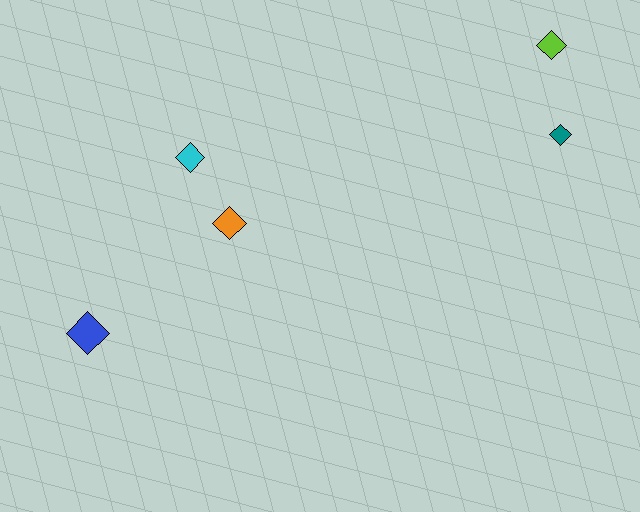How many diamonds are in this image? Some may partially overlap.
There are 5 diamonds.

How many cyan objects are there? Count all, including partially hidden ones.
There is 1 cyan object.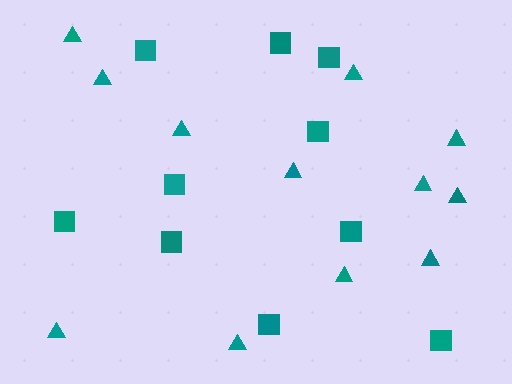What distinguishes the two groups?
There are 2 groups: one group of squares (10) and one group of triangles (12).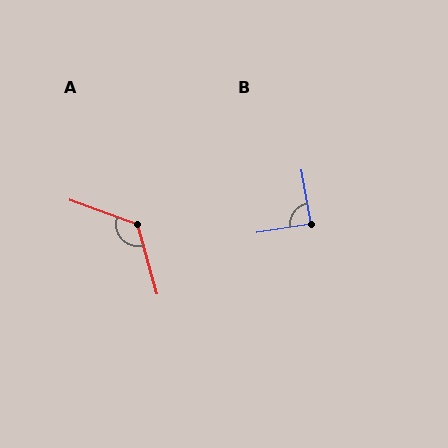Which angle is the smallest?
B, at approximately 89 degrees.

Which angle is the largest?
A, at approximately 126 degrees.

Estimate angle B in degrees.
Approximately 89 degrees.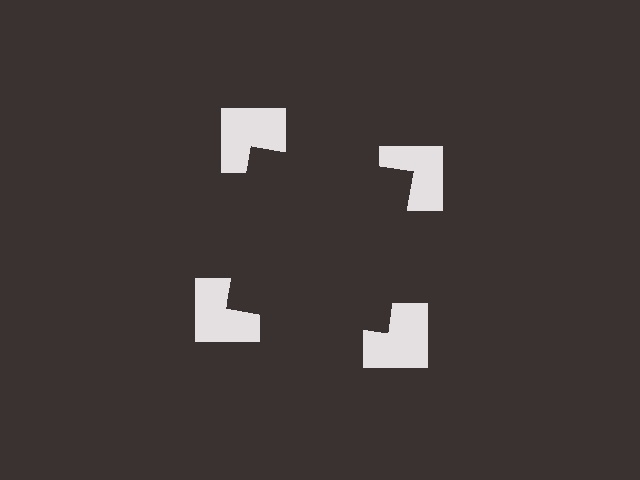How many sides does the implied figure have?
4 sides.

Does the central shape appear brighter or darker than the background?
It typically appears slightly darker than the background, even though no actual brightness change is drawn.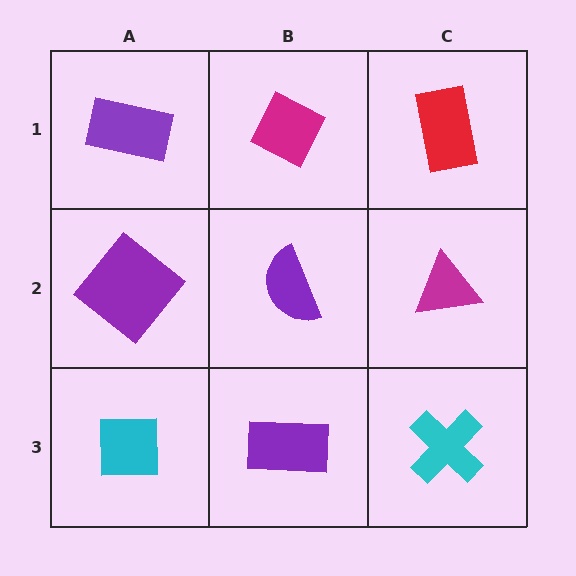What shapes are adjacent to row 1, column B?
A purple semicircle (row 2, column B), a purple rectangle (row 1, column A), a red rectangle (row 1, column C).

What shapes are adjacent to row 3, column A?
A purple diamond (row 2, column A), a purple rectangle (row 3, column B).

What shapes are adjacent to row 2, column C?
A red rectangle (row 1, column C), a cyan cross (row 3, column C), a purple semicircle (row 2, column B).